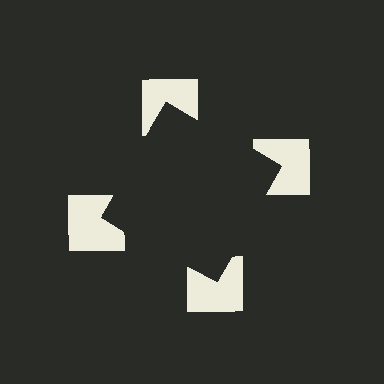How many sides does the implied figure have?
4 sides.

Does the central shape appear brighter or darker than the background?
It typically appears slightly darker than the background, even though no actual brightness change is drawn.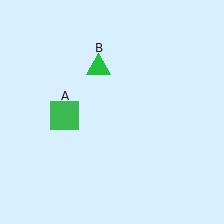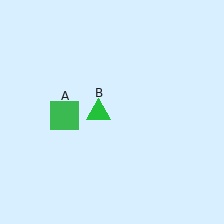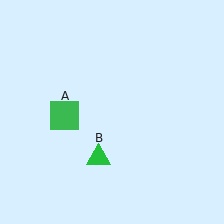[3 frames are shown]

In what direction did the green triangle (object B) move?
The green triangle (object B) moved down.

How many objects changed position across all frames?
1 object changed position: green triangle (object B).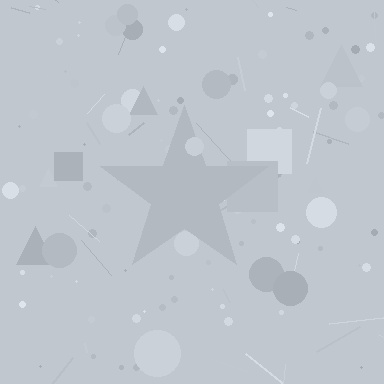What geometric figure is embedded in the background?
A star is embedded in the background.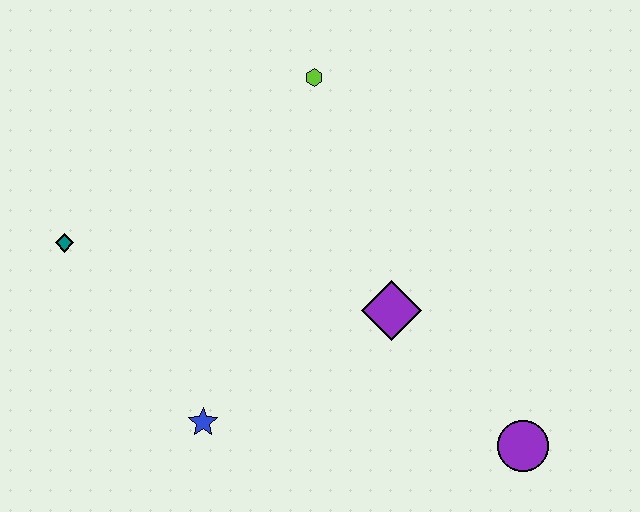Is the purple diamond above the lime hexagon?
No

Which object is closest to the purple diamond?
The purple circle is closest to the purple diamond.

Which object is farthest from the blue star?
The lime hexagon is farthest from the blue star.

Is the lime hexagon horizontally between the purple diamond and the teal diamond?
Yes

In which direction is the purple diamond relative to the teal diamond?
The purple diamond is to the right of the teal diamond.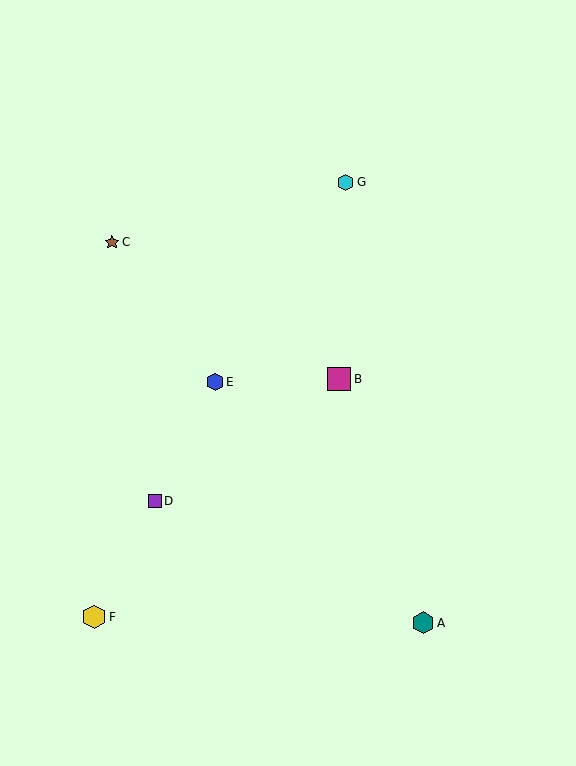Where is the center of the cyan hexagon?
The center of the cyan hexagon is at (345, 182).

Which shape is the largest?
The yellow hexagon (labeled F) is the largest.